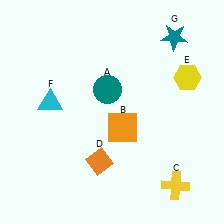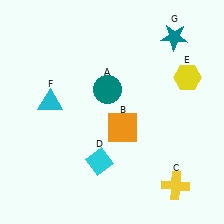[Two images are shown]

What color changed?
The diamond (D) changed from orange in Image 1 to cyan in Image 2.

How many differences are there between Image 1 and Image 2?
There is 1 difference between the two images.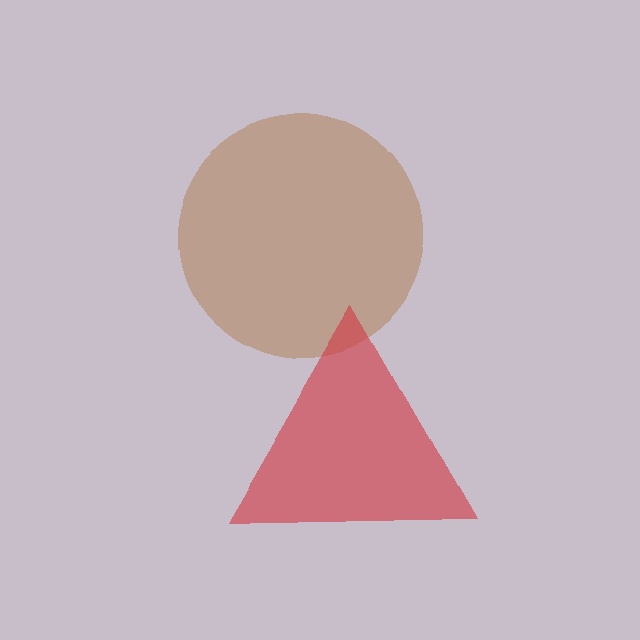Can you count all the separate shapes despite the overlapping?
Yes, there are 2 separate shapes.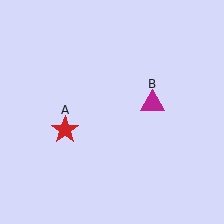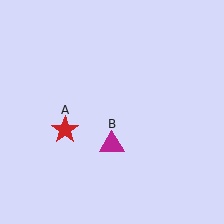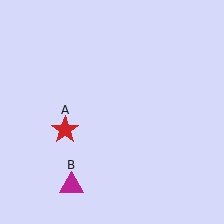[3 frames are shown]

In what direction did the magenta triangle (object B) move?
The magenta triangle (object B) moved down and to the left.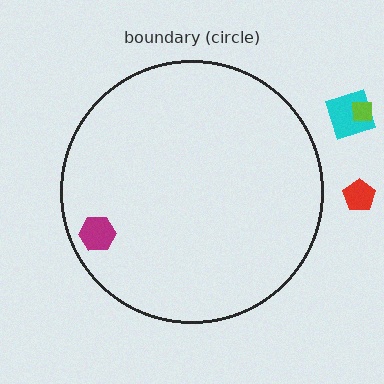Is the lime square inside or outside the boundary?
Outside.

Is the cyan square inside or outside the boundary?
Outside.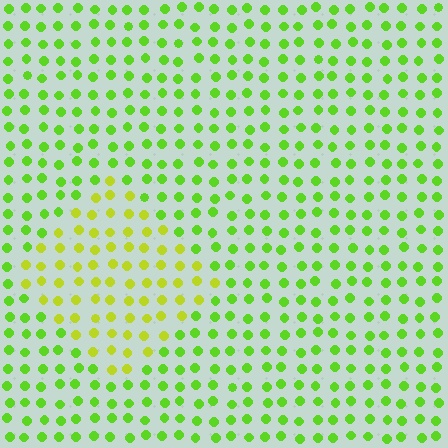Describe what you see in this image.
The image is filled with small lime elements in a uniform arrangement. A diamond-shaped region is visible where the elements are tinted to a slightly different hue, forming a subtle color boundary.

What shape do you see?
I see a diamond.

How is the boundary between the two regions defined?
The boundary is defined purely by a slight shift in hue (about 32 degrees). Spacing, size, and orientation are identical on both sides.